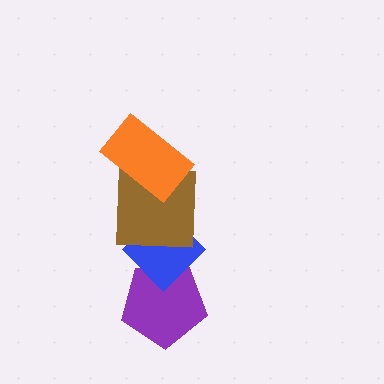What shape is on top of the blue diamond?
The brown square is on top of the blue diamond.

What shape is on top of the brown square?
The orange rectangle is on top of the brown square.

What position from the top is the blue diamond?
The blue diamond is 3rd from the top.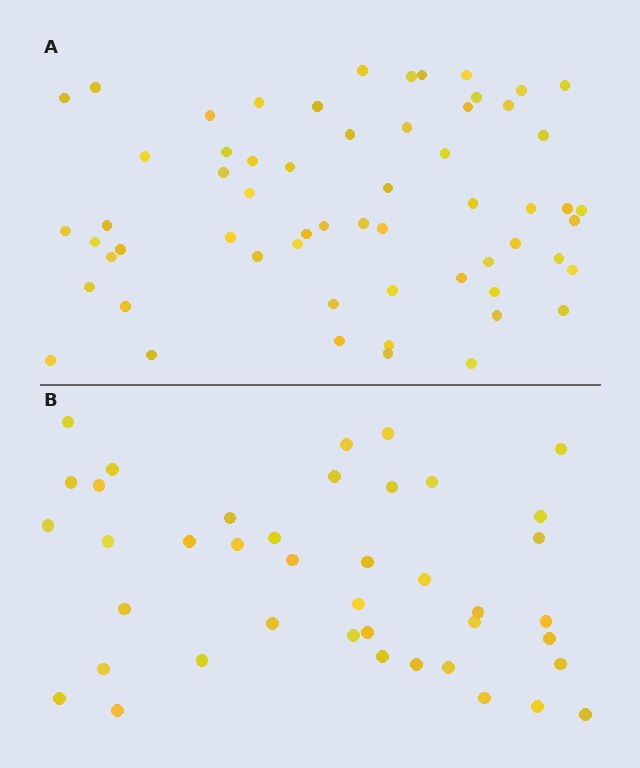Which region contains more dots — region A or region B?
Region A (the top region) has more dots.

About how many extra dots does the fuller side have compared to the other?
Region A has approximately 20 more dots than region B.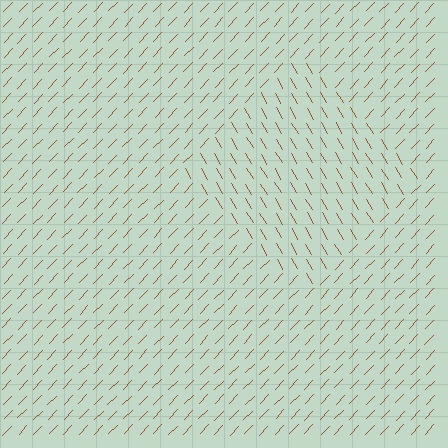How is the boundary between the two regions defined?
The boundary is defined purely by a change in line orientation (approximately 74 degrees difference). All lines are the same color and thickness.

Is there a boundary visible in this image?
Yes, there is a texture boundary formed by a change in line orientation.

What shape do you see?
I see a diamond.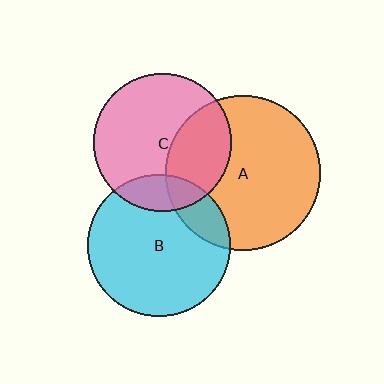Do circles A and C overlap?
Yes.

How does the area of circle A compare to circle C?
Approximately 1.2 times.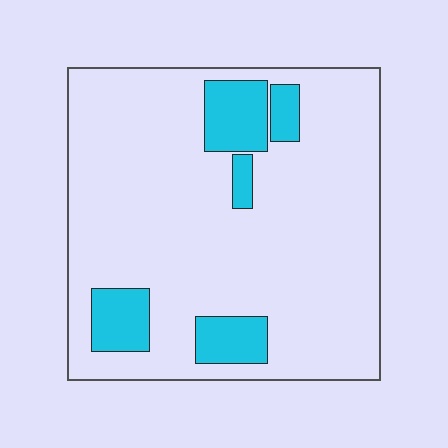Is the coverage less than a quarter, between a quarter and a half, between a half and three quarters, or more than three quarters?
Less than a quarter.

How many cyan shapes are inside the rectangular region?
5.